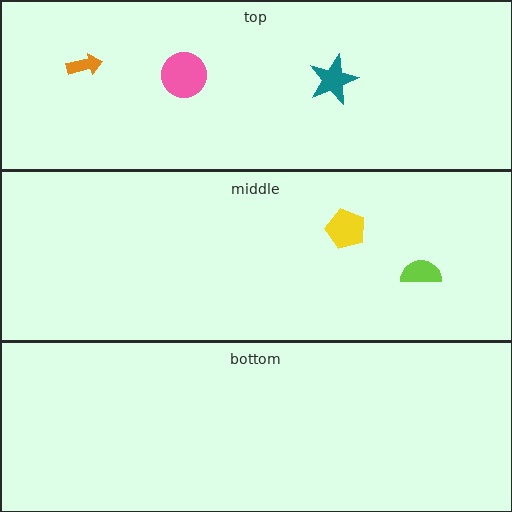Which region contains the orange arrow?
The top region.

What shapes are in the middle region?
The yellow pentagon, the lime semicircle.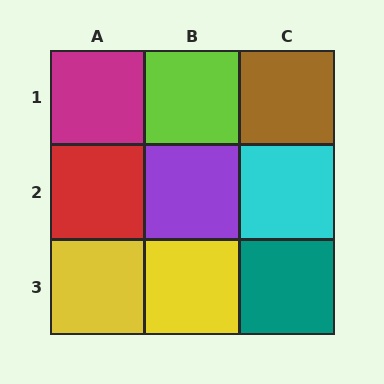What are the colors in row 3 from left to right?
Yellow, yellow, teal.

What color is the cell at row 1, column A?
Magenta.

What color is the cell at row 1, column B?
Lime.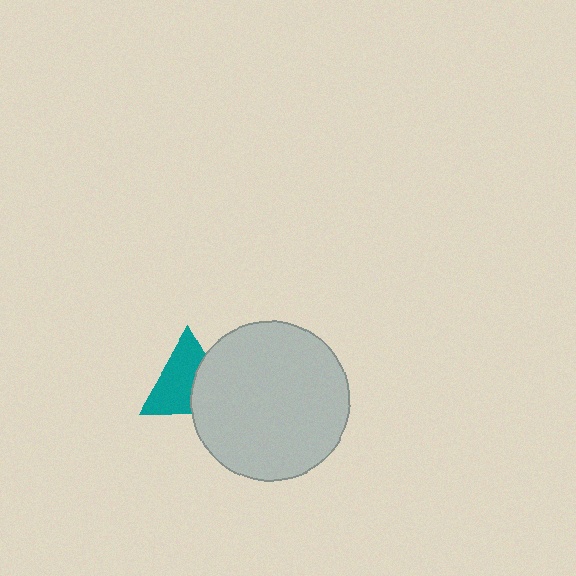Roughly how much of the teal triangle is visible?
About half of it is visible (roughly 62%).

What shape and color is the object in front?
The object in front is a light gray circle.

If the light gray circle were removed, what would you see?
You would see the complete teal triangle.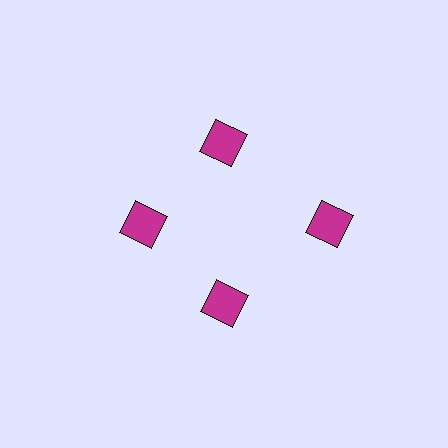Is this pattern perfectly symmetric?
No. The 4 magenta squares are arranged in a ring, but one element near the 3 o'clock position is pushed outward from the center, breaking the 4-fold rotational symmetry.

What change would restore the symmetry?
The symmetry would be restored by moving it inward, back onto the ring so that all 4 squares sit at equal angles and equal distance from the center.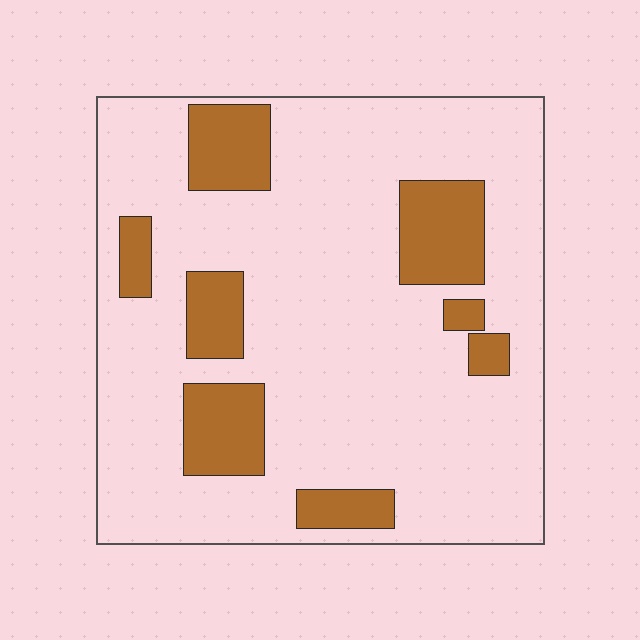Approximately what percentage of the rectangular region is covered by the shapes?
Approximately 20%.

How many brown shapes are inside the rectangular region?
8.